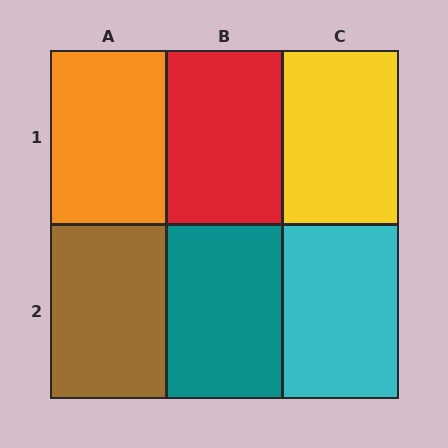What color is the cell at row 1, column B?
Red.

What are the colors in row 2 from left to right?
Brown, teal, cyan.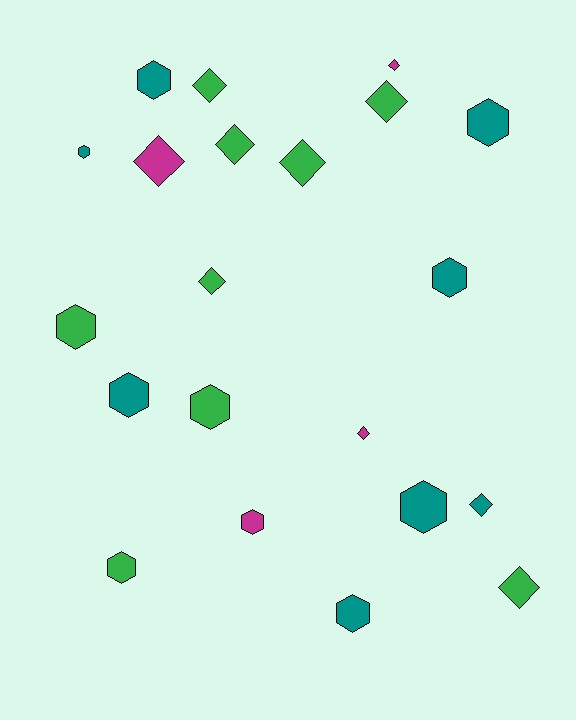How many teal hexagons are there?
There are 7 teal hexagons.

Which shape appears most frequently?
Hexagon, with 11 objects.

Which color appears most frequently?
Green, with 9 objects.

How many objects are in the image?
There are 21 objects.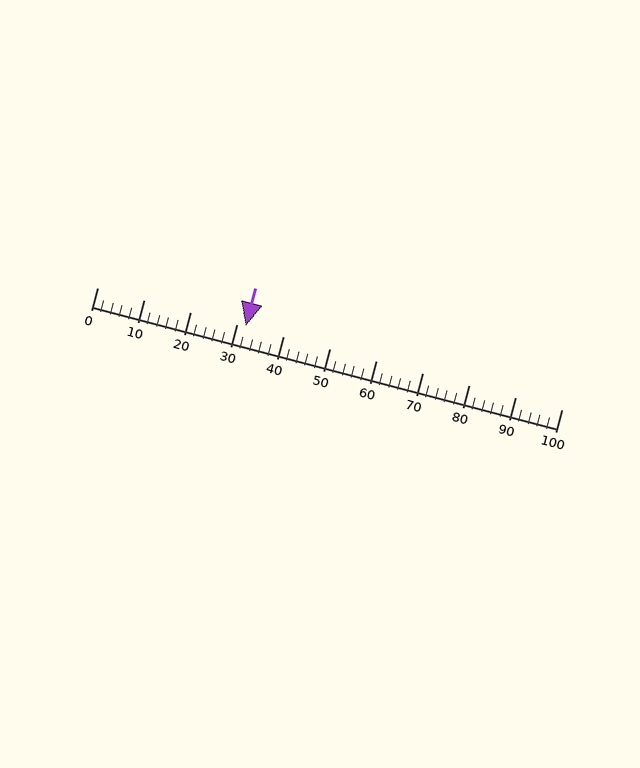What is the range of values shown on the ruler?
The ruler shows values from 0 to 100.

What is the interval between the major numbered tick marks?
The major tick marks are spaced 10 units apart.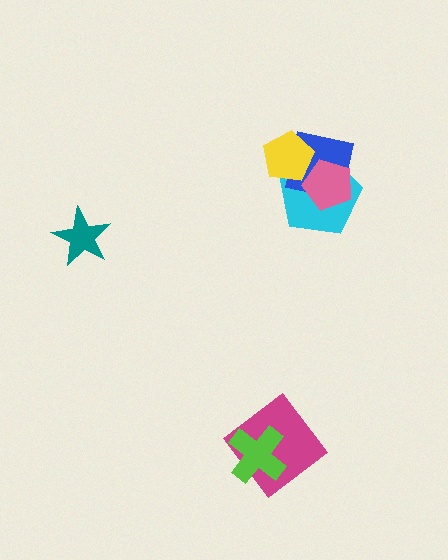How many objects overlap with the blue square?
3 objects overlap with the blue square.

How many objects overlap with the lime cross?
1 object overlaps with the lime cross.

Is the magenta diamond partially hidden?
Yes, it is partially covered by another shape.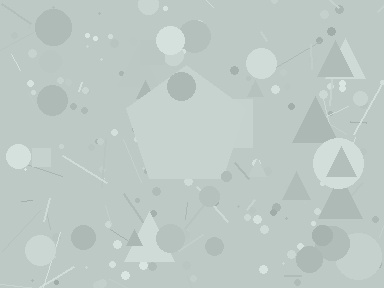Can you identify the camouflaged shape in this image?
The camouflaged shape is a pentagon.